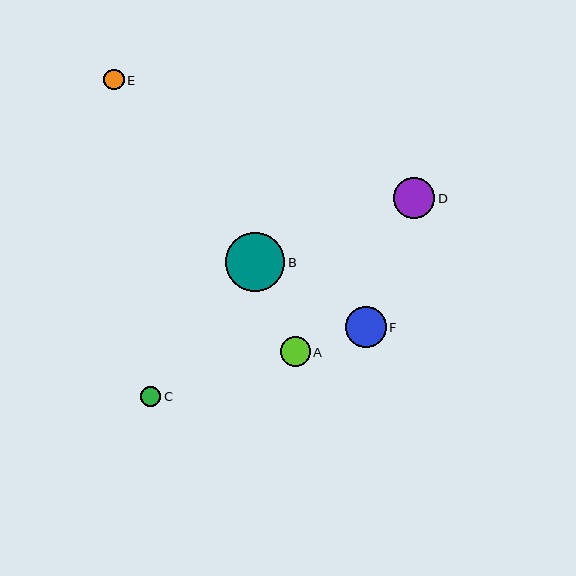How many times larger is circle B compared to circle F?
Circle B is approximately 1.5 times the size of circle F.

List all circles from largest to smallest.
From largest to smallest: B, D, F, A, E, C.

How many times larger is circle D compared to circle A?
Circle D is approximately 1.4 times the size of circle A.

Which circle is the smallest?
Circle C is the smallest with a size of approximately 20 pixels.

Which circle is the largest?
Circle B is the largest with a size of approximately 59 pixels.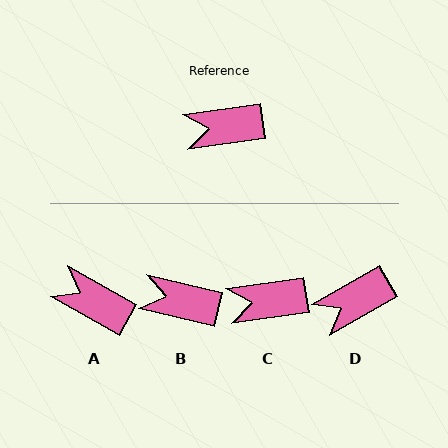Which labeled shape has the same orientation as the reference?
C.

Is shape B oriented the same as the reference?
No, it is off by about 22 degrees.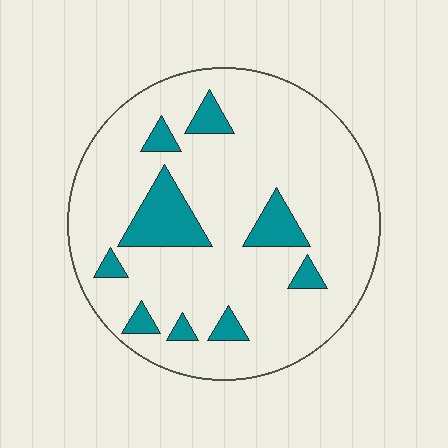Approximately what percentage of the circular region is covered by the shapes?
Approximately 15%.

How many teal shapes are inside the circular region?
9.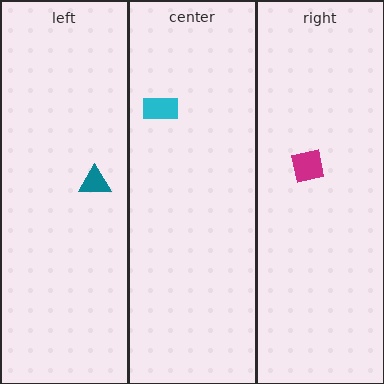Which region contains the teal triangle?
The left region.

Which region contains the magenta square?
The right region.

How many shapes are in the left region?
1.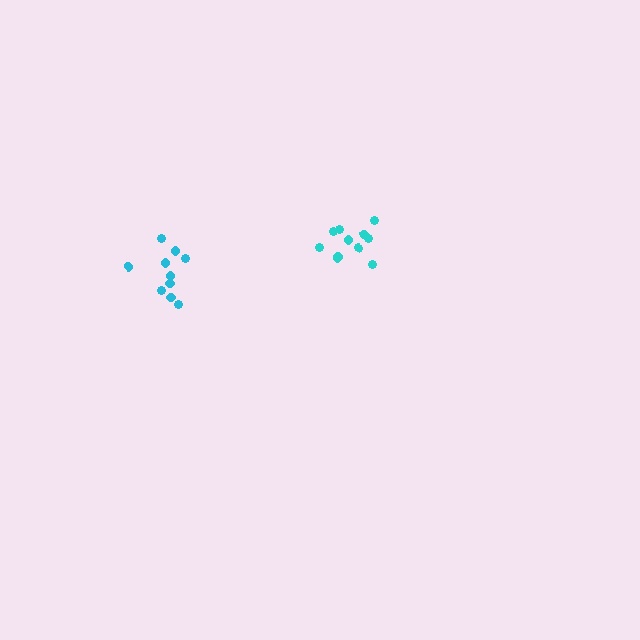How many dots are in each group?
Group 1: 11 dots, Group 2: 10 dots (21 total).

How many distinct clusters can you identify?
There are 2 distinct clusters.